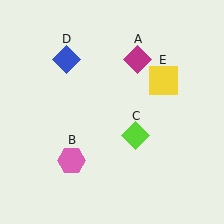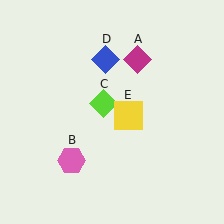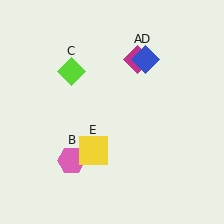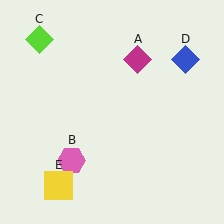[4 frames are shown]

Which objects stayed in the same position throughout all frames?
Magenta diamond (object A) and pink hexagon (object B) remained stationary.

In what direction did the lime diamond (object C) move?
The lime diamond (object C) moved up and to the left.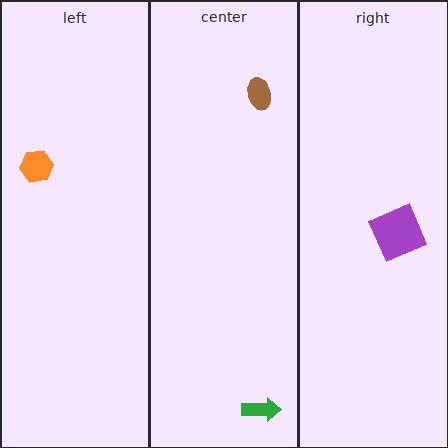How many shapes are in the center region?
2.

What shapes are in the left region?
The orange hexagon.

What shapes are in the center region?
The green arrow, the brown ellipse.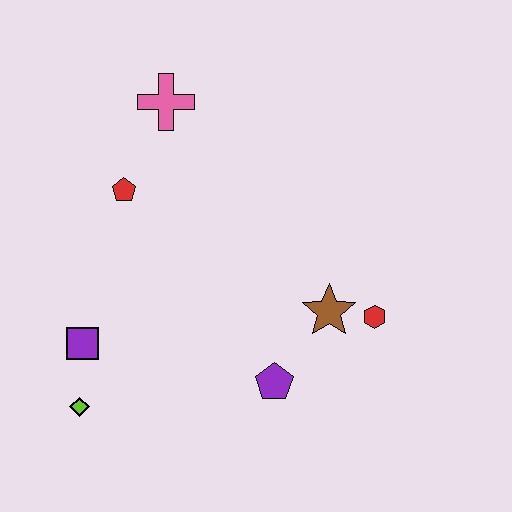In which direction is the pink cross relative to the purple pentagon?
The pink cross is above the purple pentagon.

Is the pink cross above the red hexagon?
Yes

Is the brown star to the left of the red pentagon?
No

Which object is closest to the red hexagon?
The brown star is closest to the red hexagon.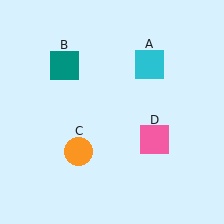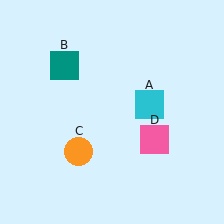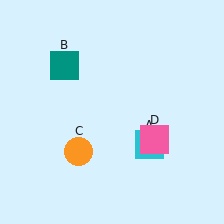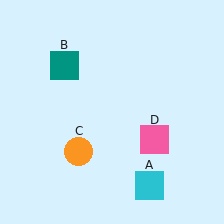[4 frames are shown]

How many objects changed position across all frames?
1 object changed position: cyan square (object A).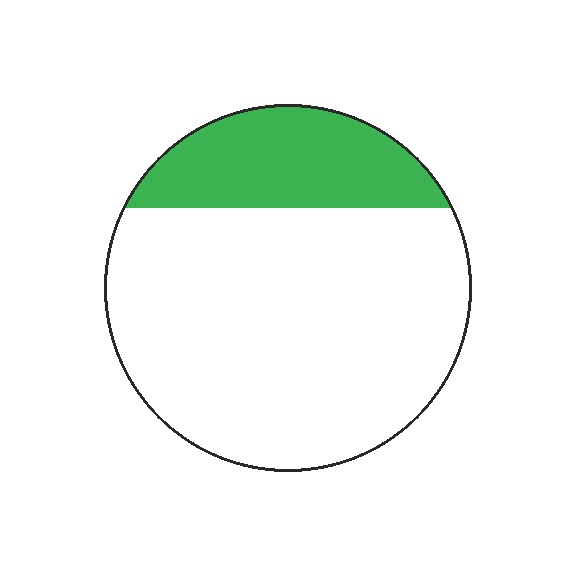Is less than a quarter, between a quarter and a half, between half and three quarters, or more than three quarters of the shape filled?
Less than a quarter.